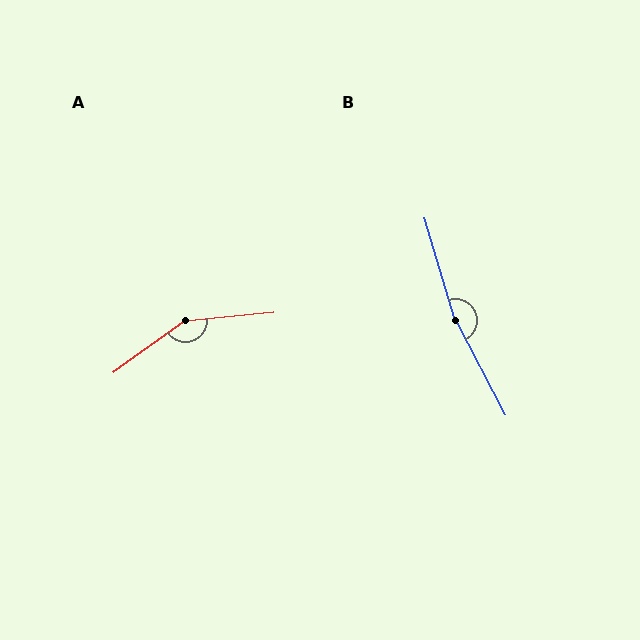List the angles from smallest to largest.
A (149°), B (169°).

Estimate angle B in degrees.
Approximately 169 degrees.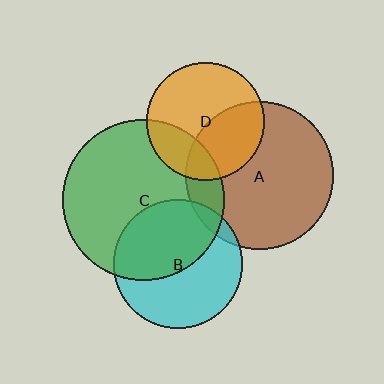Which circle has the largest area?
Circle C (green).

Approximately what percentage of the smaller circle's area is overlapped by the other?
Approximately 50%.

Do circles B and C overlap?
Yes.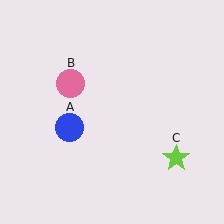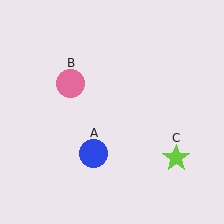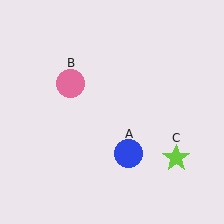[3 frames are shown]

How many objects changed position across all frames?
1 object changed position: blue circle (object A).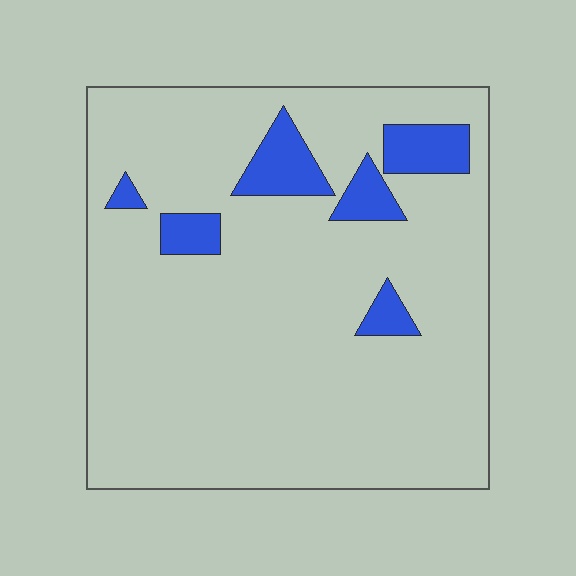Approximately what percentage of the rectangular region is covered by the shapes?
Approximately 10%.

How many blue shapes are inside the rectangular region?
6.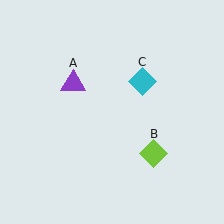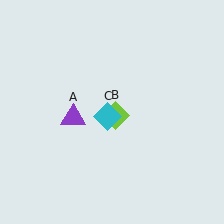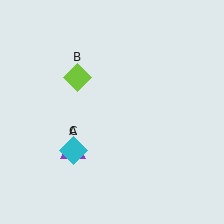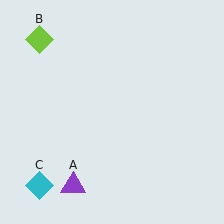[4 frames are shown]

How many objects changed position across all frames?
3 objects changed position: purple triangle (object A), lime diamond (object B), cyan diamond (object C).